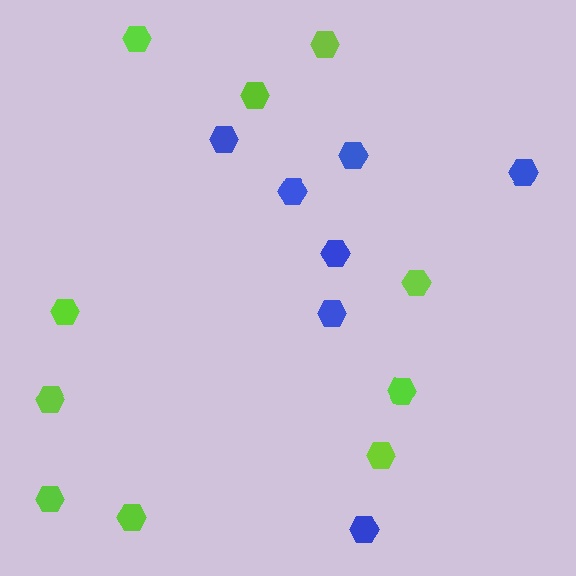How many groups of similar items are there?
There are 2 groups: one group of blue hexagons (7) and one group of lime hexagons (10).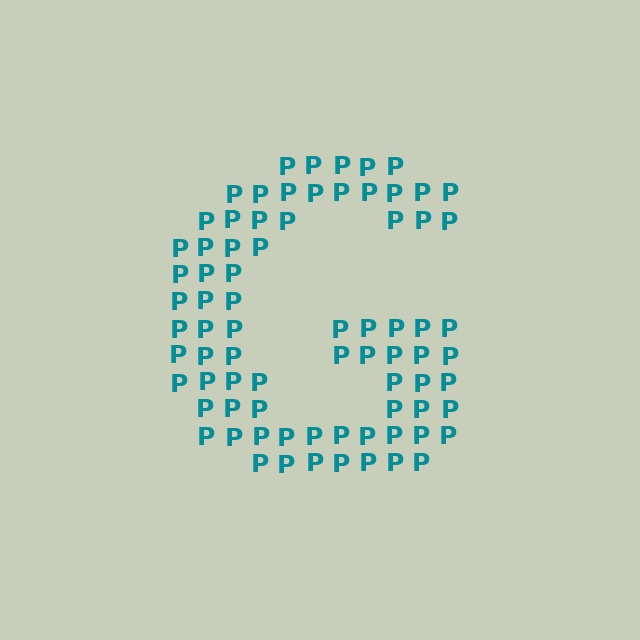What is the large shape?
The large shape is the letter G.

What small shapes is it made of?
It is made of small letter P's.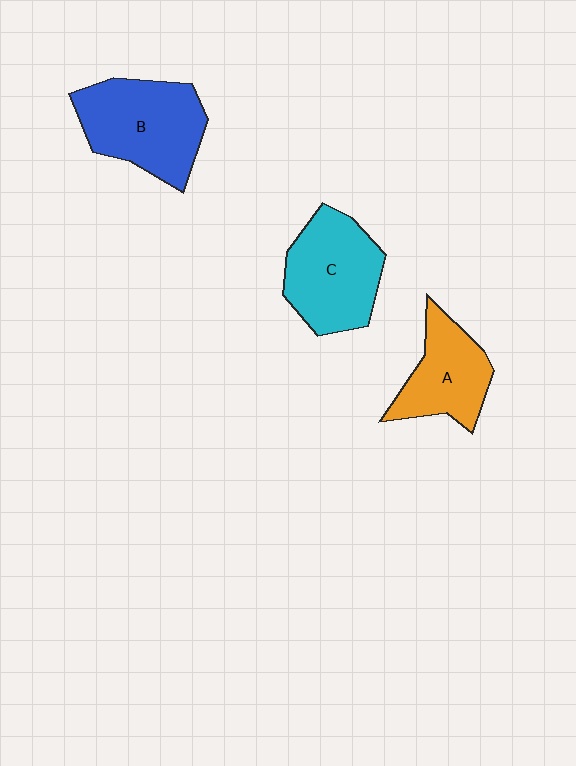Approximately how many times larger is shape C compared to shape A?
Approximately 1.3 times.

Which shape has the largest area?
Shape B (blue).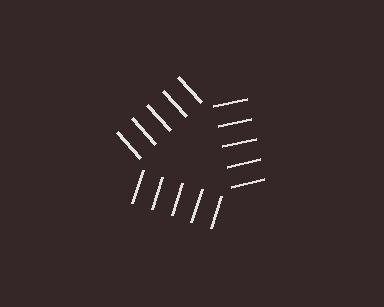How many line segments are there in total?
15 — 5 along each of the 3 edges.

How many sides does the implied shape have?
3 sides — the line-ends trace a triangle.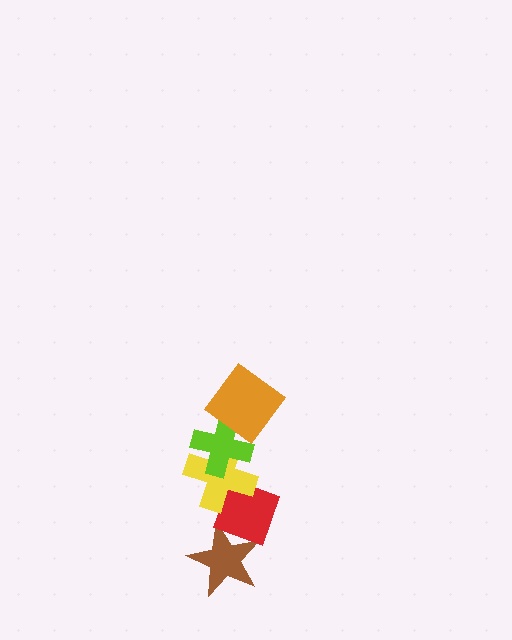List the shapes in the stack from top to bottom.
From top to bottom: the orange diamond, the lime cross, the yellow cross, the red diamond, the brown star.